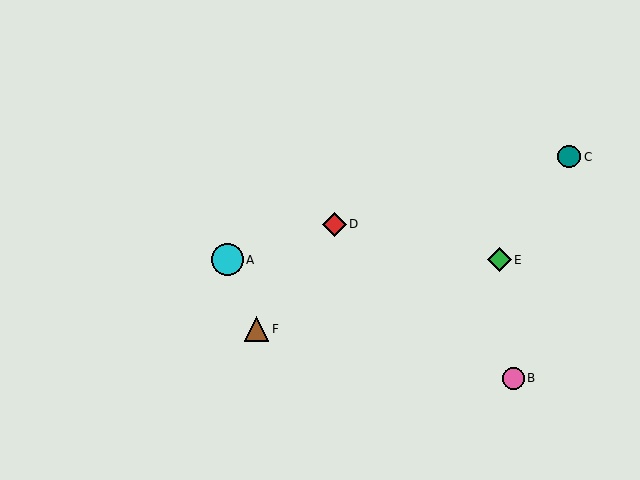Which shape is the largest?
The cyan circle (labeled A) is the largest.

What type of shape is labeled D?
Shape D is a red diamond.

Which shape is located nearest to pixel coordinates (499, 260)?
The green diamond (labeled E) at (499, 260) is nearest to that location.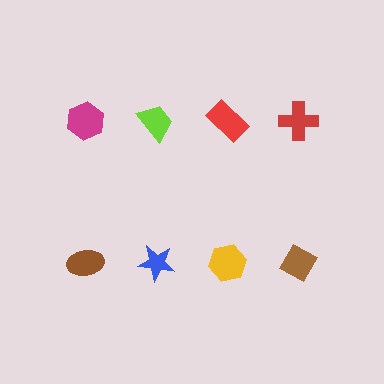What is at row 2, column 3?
A yellow hexagon.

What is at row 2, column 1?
A brown ellipse.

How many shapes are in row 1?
4 shapes.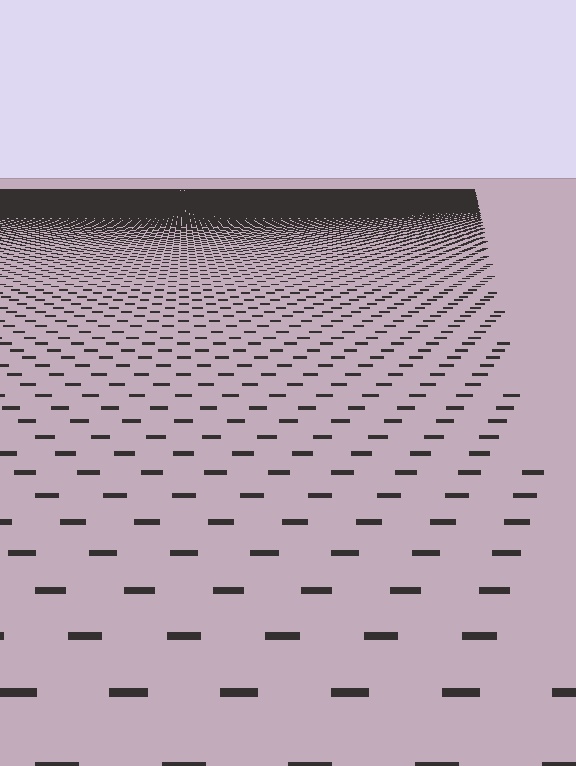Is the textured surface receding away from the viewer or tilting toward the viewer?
The surface is receding away from the viewer. Texture elements get smaller and denser toward the top.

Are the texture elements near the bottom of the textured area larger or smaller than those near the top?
Larger. Near the bottom, elements are closer to the viewer and appear at a bigger on-screen size.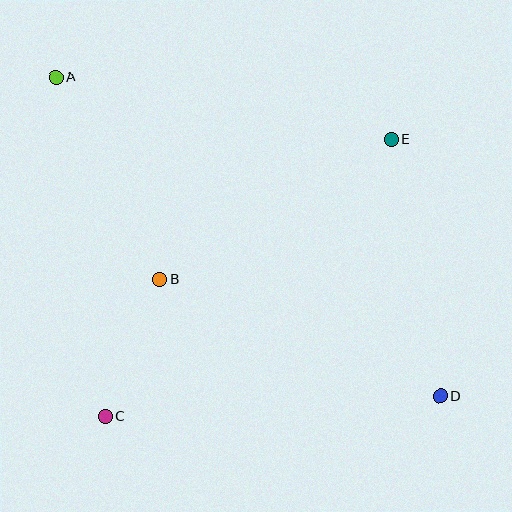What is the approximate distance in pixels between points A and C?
The distance between A and C is approximately 343 pixels.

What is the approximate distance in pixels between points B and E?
The distance between B and E is approximately 270 pixels.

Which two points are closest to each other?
Points B and C are closest to each other.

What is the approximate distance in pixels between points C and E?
The distance between C and E is approximately 398 pixels.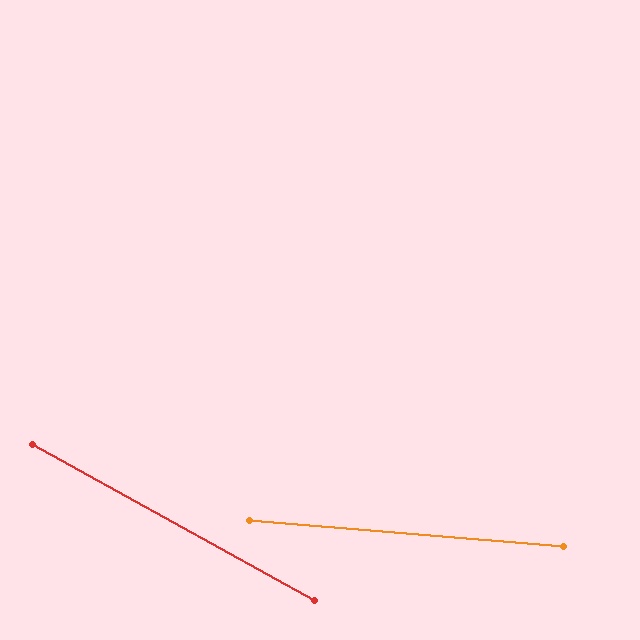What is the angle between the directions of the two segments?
Approximately 24 degrees.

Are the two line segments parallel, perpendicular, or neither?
Neither parallel nor perpendicular — they differ by about 24°.